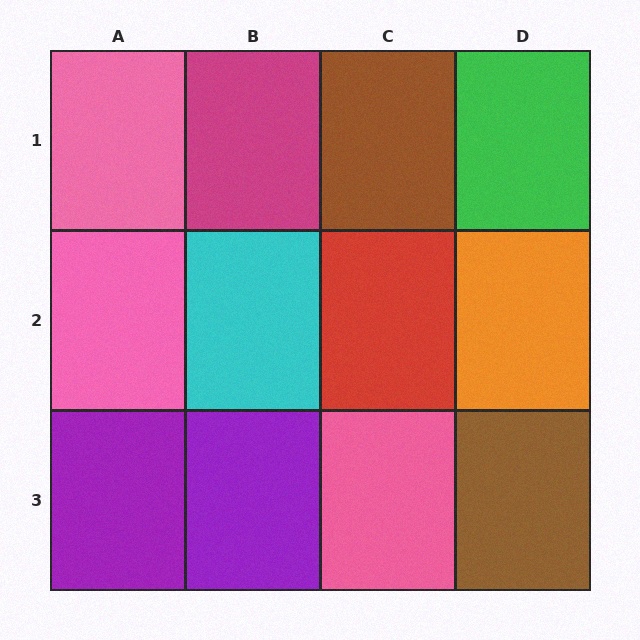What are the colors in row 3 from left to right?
Purple, purple, pink, brown.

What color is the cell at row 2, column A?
Pink.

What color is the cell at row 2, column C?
Red.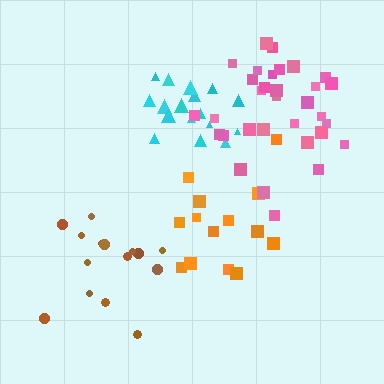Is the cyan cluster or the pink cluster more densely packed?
Cyan.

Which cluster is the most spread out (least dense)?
Orange.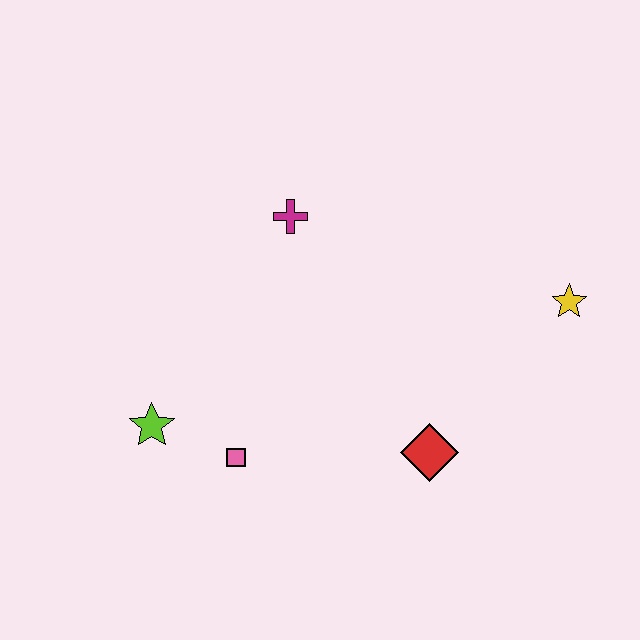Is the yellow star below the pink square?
No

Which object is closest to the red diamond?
The pink square is closest to the red diamond.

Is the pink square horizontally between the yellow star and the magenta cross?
No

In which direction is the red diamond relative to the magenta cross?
The red diamond is below the magenta cross.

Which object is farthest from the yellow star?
The lime star is farthest from the yellow star.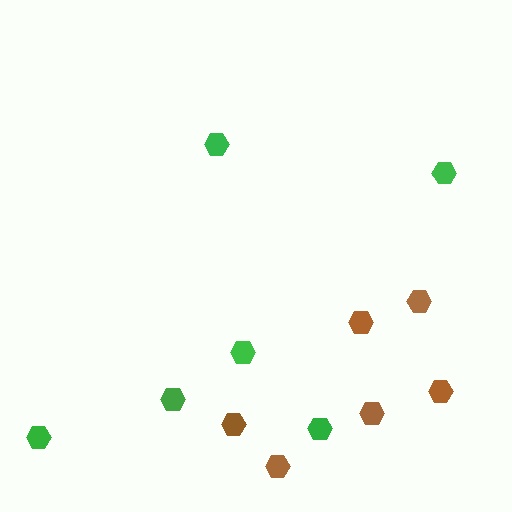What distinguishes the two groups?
There are 2 groups: one group of green hexagons (6) and one group of brown hexagons (6).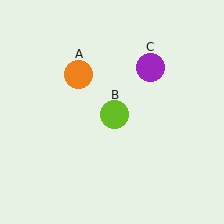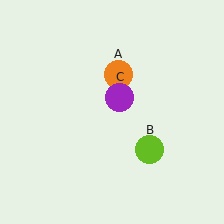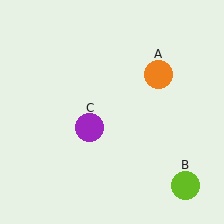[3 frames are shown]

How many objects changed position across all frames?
3 objects changed position: orange circle (object A), lime circle (object B), purple circle (object C).